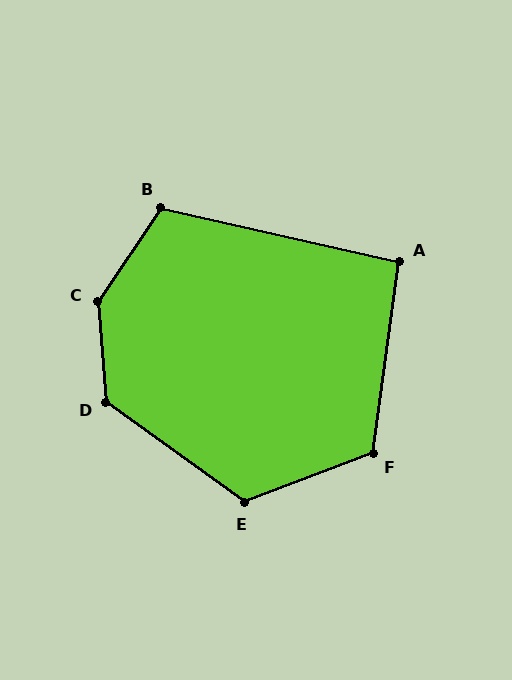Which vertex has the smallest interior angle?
A, at approximately 95 degrees.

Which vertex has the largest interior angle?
C, at approximately 142 degrees.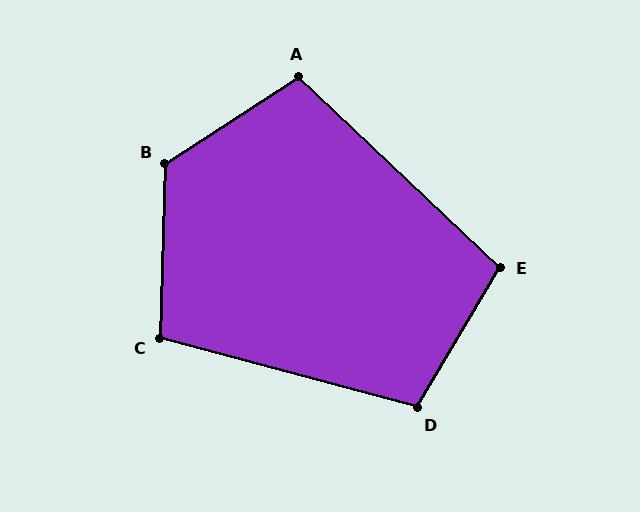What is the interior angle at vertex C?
Approximately 103 degrees (obtuse).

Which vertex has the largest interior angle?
B, at approximately 125 degrees.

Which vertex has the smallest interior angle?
E, at approximately 103 degrees.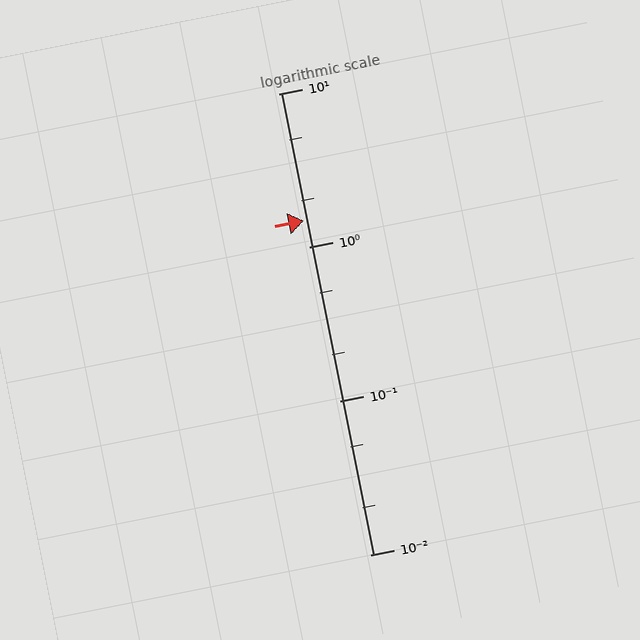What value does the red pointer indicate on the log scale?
The pointer indicates approximately 1.5.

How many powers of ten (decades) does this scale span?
The scale spans 3 decades, from 0.01 to 10.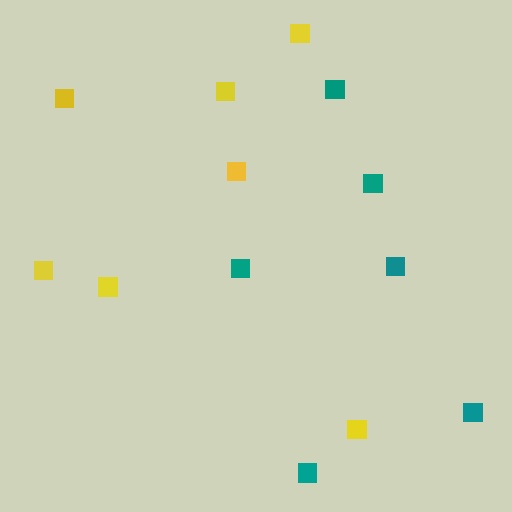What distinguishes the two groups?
There are 2 groups: one group of yellow squares (7) and one group of teal squares (6).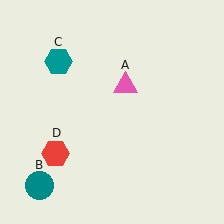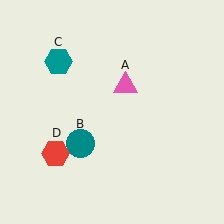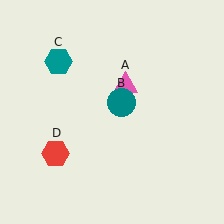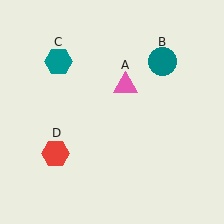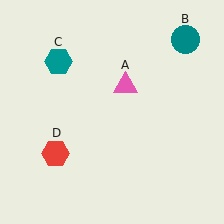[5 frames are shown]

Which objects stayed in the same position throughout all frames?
Pink triangle (object A) and teal hexagon (object C) and red hexagon (object D) remained stationary.